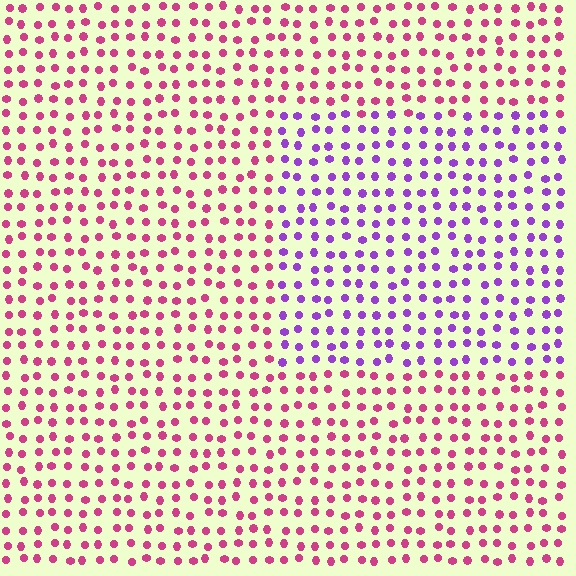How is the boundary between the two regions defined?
The boundary is defined purely by a slight shift in hue (about 52 degrees). Spacing, size, and orientation are identical on both sides.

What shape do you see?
I see a rectangle.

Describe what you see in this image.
The image is filled with small magenta elements in a uniform arrangement. A rectangle-shaped region is visible where the elements are tinted to a slightly different hue, forming a subtle color boundary.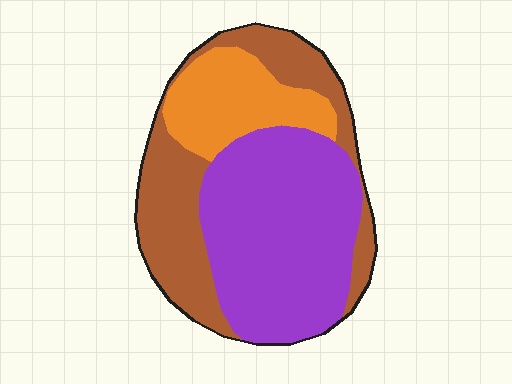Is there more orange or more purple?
Purple.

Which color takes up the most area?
Purple, at roughly 50%.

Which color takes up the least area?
Orange, at roughly 20%.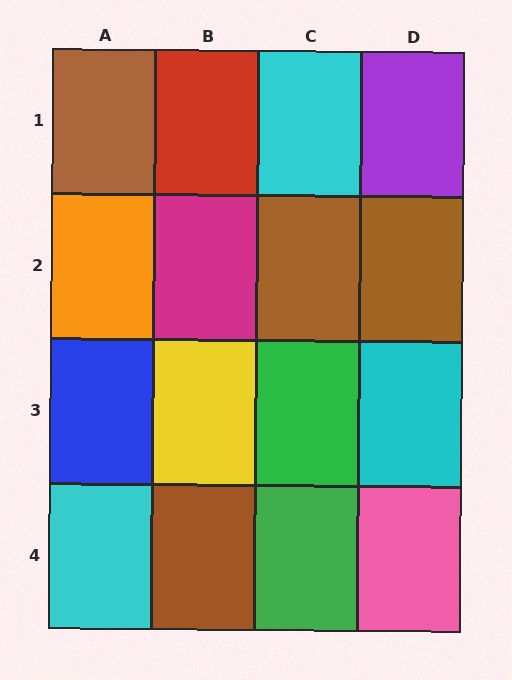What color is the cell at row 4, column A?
Cyan.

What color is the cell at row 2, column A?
Orange.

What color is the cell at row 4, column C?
Green.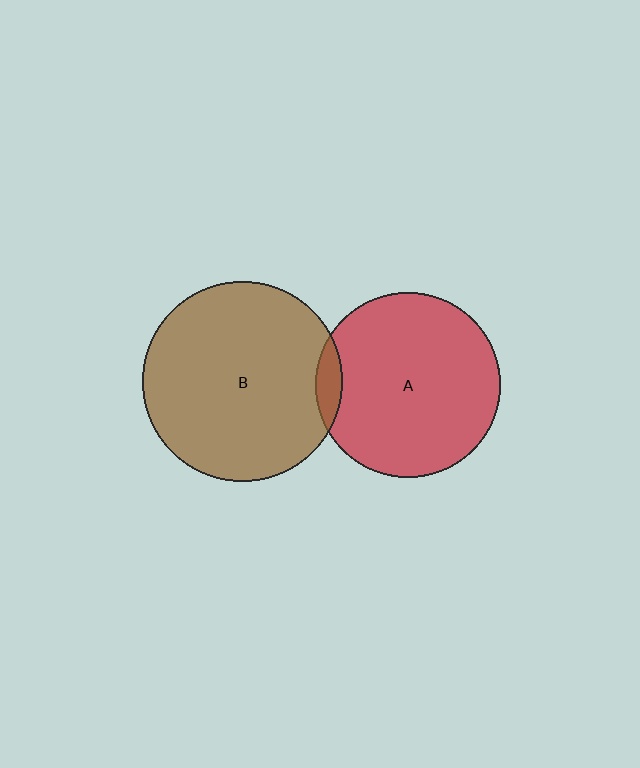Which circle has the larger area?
Circle B (brown).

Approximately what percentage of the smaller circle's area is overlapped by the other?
Approximately 5%.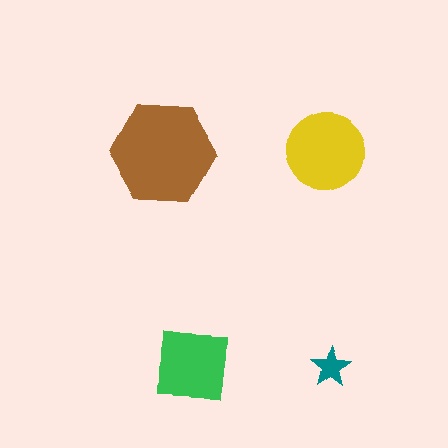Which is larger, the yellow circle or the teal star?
The yellow circle.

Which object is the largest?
The brown hexagon.